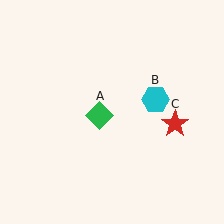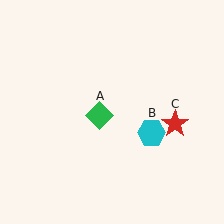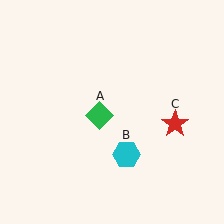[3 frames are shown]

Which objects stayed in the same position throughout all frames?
Green diamond (object A) and red star (object C) remained stationary.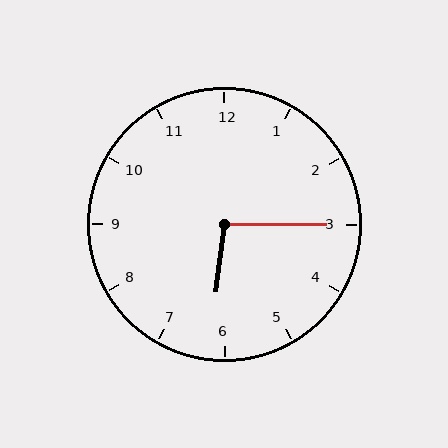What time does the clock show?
6:15.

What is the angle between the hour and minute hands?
Approximately 98 degrees.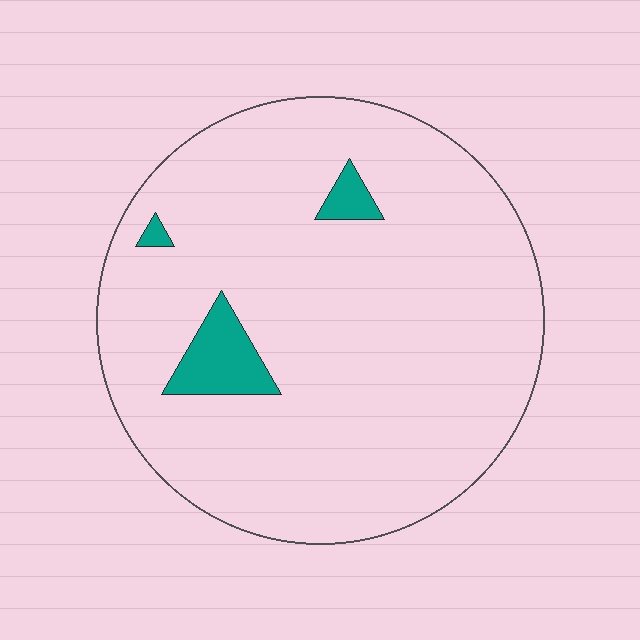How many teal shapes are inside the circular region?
3.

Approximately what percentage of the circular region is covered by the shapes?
Approximately 5%.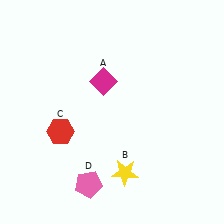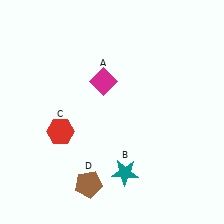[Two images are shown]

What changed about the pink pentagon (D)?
In Image 1, D is pink. In Image 2, it changed to brown.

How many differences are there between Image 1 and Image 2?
There are 2 differences between the two images.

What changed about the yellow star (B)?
In Image 1, B is yellow. In Image 2, it changed to teal.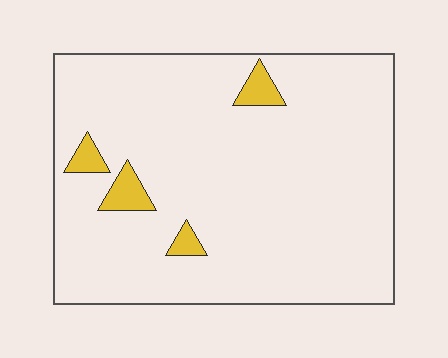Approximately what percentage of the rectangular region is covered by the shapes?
Approximately 5%.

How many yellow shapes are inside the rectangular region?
4.